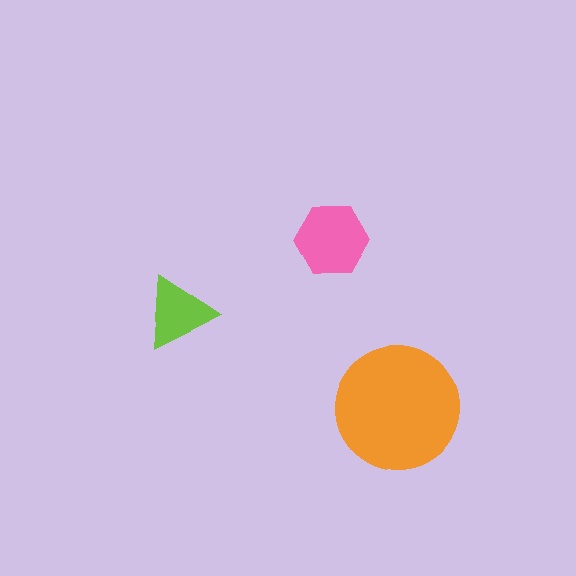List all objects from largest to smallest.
The orange circle, the pink hexagon, the lime triangle.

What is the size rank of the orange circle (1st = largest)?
1st.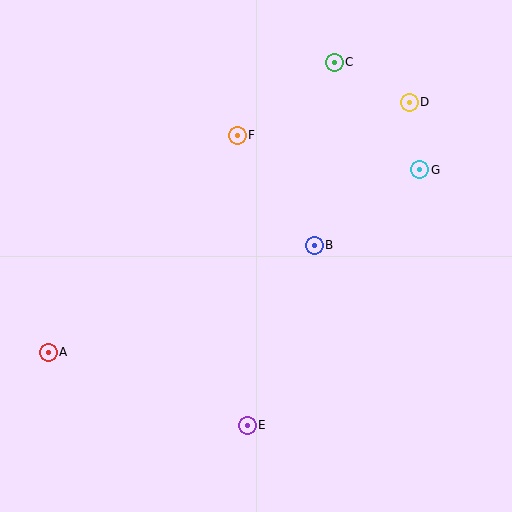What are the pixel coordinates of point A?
Point A is at (48, 352).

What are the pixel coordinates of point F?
Point F is at (237, 135).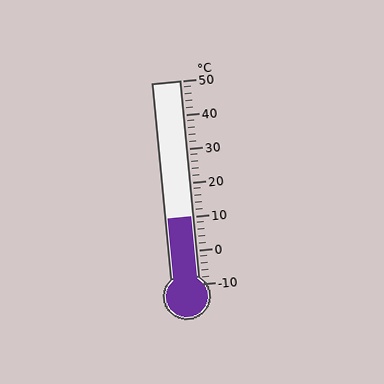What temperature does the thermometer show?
The thermometer shows approximately 10°C.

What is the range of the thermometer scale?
The thermometer scale ranges from -10°C to 50°C.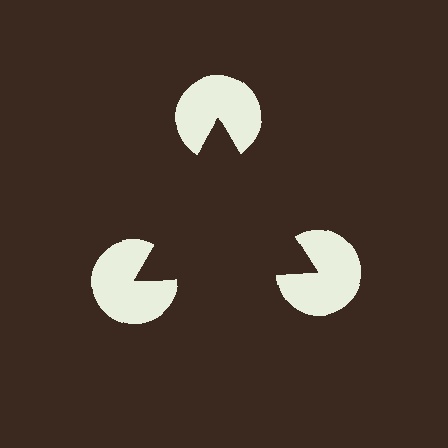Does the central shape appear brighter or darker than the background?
It typically appears slightly darker than the background, even though no actual brightness change is drawn.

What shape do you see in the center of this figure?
An illusory triangle — its edges are inferred from the aligned wedge cuts in the pac-man discs, not physically drawn.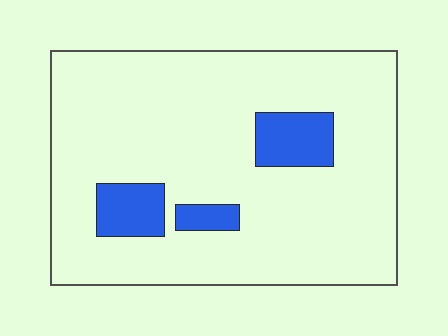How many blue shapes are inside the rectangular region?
3.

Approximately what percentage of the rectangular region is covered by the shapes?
Approximately 10%.